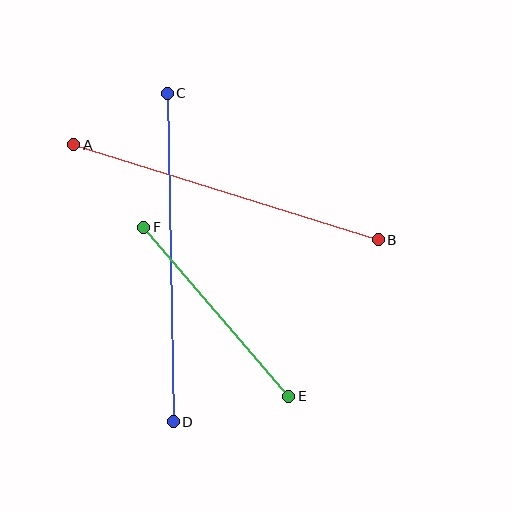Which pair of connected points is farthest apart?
Points C and D are farthest apart.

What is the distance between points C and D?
The distance is approximately 329 pixels.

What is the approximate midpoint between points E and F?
The midpoint is at approximately (216, 312) pixels.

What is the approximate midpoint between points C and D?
The midpoint is at approximately (170, 257) pixels.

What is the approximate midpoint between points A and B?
The midpoint is at approximately (226, 192) pixels.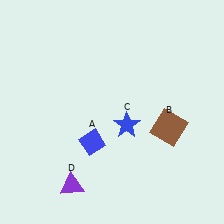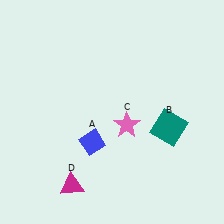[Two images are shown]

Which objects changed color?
B changed from brown to teal. C changed from blue to pink. D changed from purple to magenta.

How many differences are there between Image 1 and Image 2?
There are 3 differences between the two images.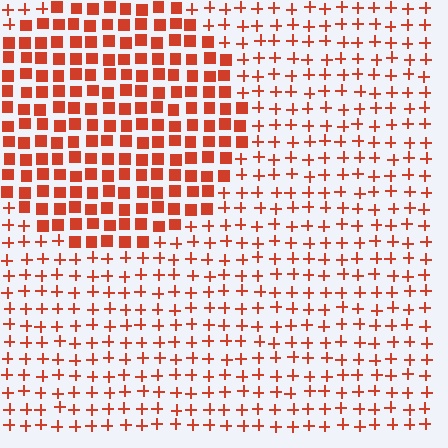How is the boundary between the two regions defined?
The boundary is defined by a change in element shape: squares inside vs. plus signs outside. All elements share the same color and spacing.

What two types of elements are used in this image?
The image uses squares inside the circle region and plus signs outside it.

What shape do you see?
I see a circle.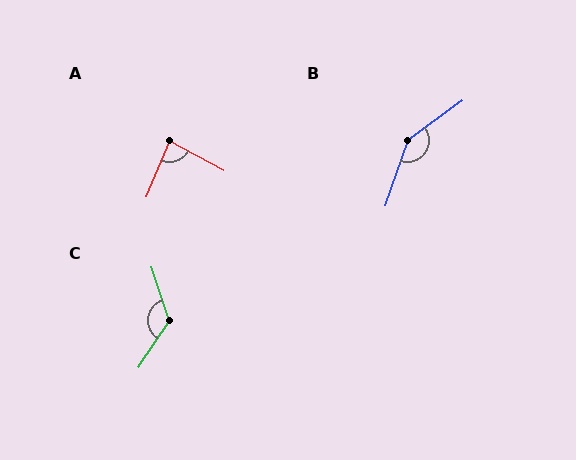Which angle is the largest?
B, at approximately 146 degrees.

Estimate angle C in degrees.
Approximately 128 degrees.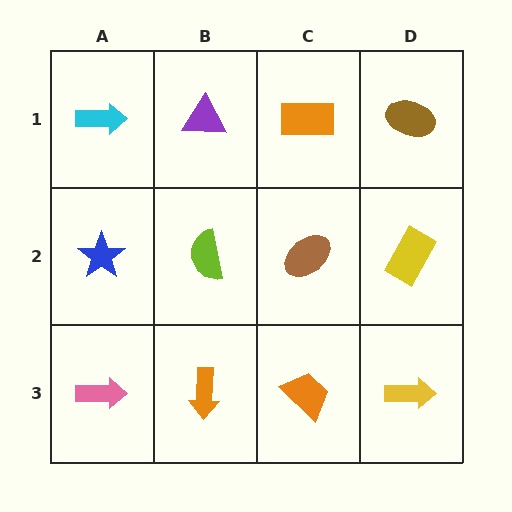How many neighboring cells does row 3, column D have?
2.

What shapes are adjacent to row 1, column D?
A yellow rectangle (row 2, column D), an orange rectangle (row 1, column C).